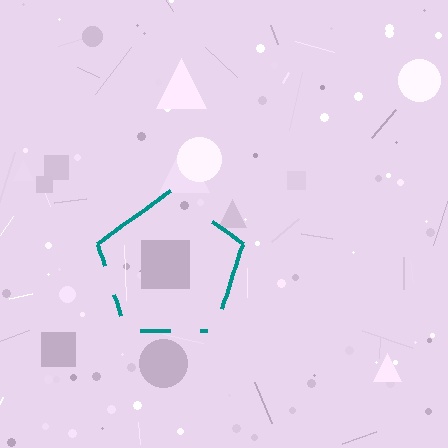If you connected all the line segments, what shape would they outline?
They would outline a pentagon.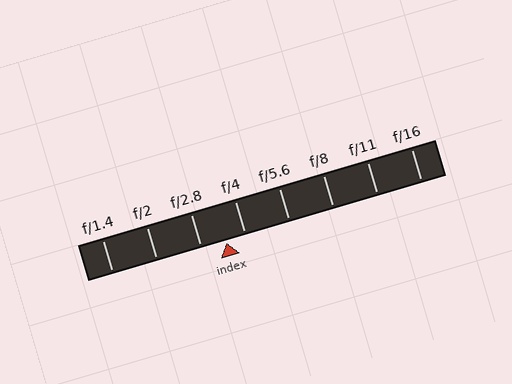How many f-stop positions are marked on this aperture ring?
There are 8 f-stop positions marked.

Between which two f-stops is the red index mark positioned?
The index mark is between f/2.8 and f/4.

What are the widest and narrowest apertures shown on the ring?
The widest aperture shown is f/1.4 and the narrowest is f/16.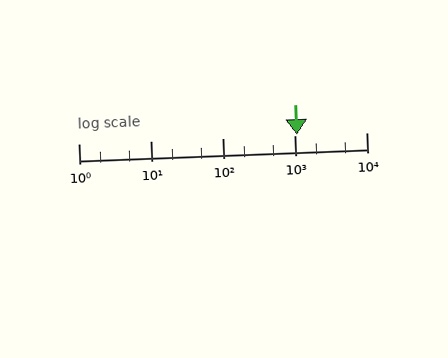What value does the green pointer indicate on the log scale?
The pointer indicates approximately 1100.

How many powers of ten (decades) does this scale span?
The scale spans 4 decades, from 1 to 10000.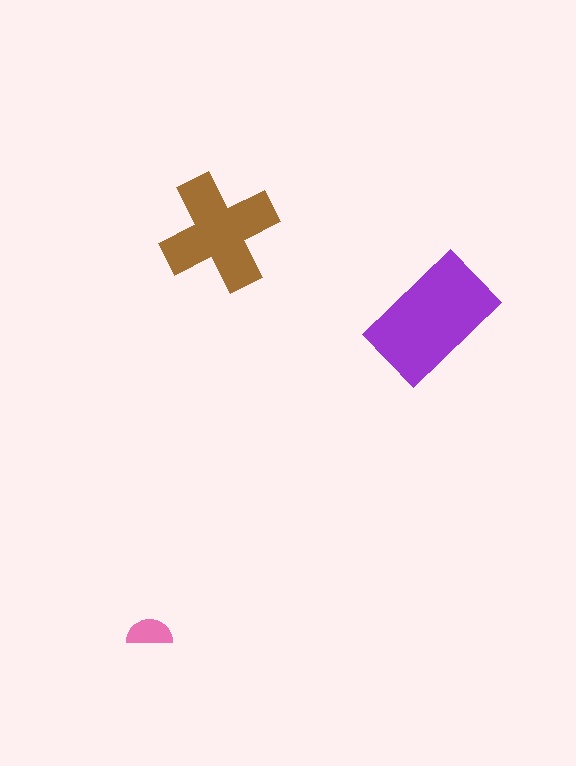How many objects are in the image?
There are 3 objects in the image.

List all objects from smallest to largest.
The pink semicircle, the brown cross, the purple rectangle.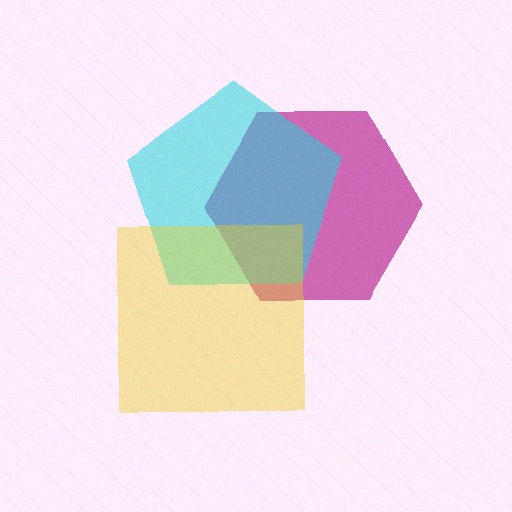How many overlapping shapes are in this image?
There are 3 overlapping shapes in the image.